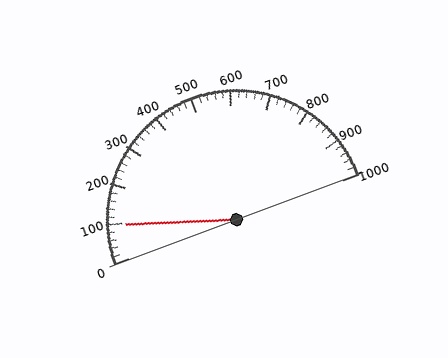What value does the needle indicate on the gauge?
The needle indicates approximately 100.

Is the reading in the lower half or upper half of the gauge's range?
The reading is in the lower half of the range (0 to 1000).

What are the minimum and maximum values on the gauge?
The gauge ranges from 0 to 1000.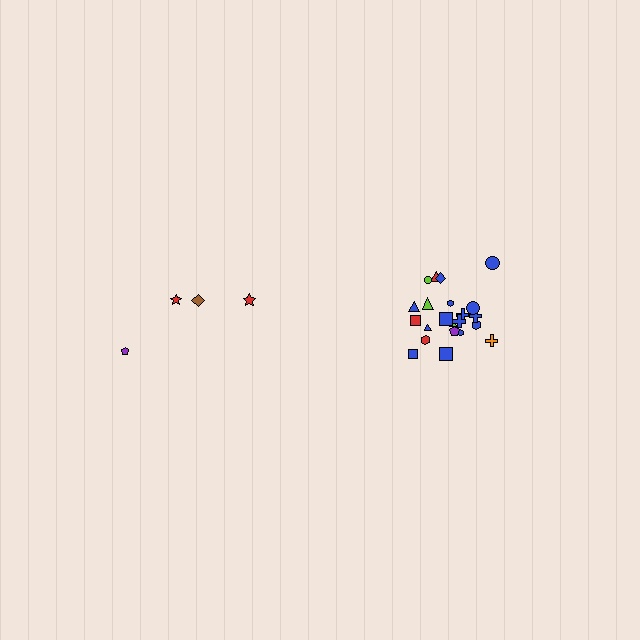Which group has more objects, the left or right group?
The right group.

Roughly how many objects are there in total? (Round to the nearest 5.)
Roughly 25 objects in total.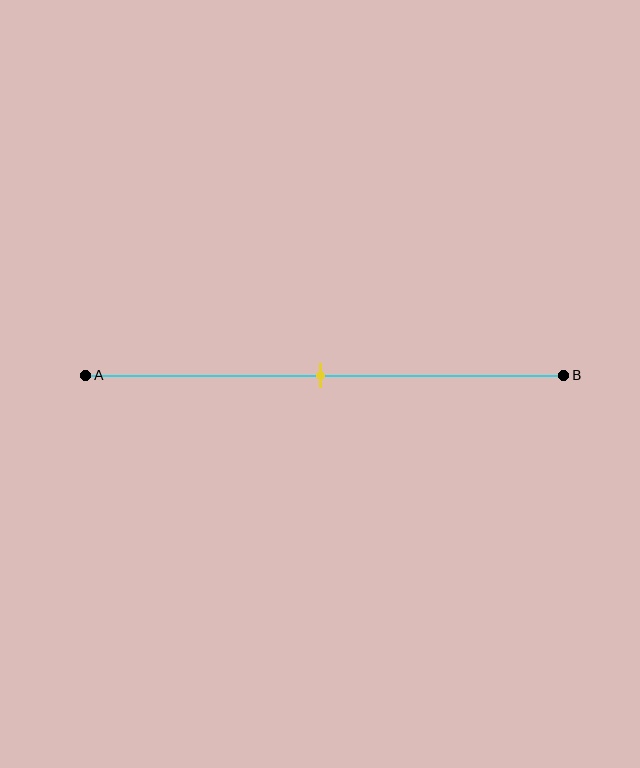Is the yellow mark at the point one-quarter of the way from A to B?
No, the mark is at about 50% from A, not at the 25% one-quarter point.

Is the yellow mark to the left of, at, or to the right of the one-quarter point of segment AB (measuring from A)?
The yellow mark is to the right of the one-quarter point of segment AB.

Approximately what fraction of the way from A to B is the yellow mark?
The yellow mark is approximately 50% of the way from A to B.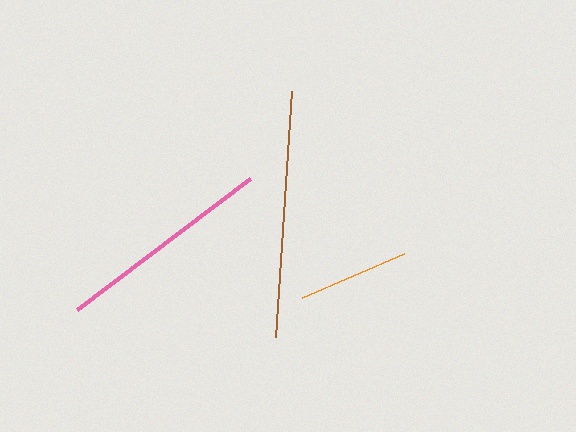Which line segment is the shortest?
The orange line is the shortest at approximately 110 pixels.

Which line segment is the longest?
The brown line is the longest at approximately 246 pixels.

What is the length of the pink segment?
The pink segment is approximately 218 pixels long.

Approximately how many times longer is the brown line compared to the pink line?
The brown line is approximately 1.1 times the length of the pink line.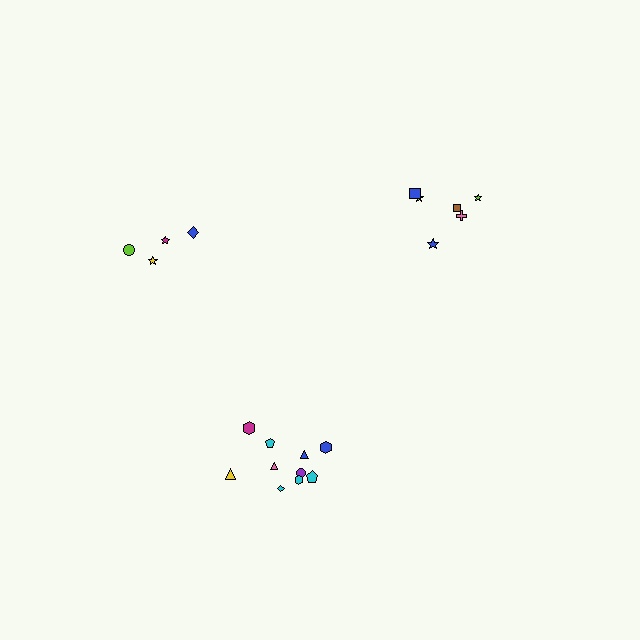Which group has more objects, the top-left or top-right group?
The top-right group.